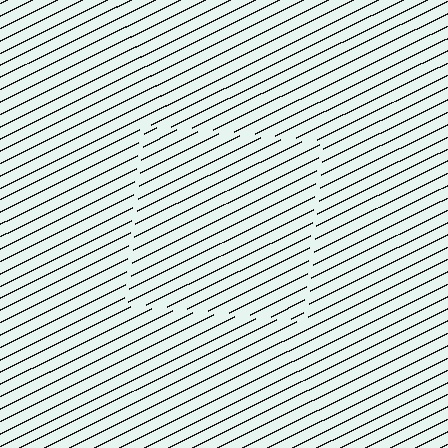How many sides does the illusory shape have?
4 sides — the line-ends trace a square.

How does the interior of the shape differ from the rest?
The interior of the shape contains the same grating, shifted by half a period — the contour is defined by the phase discontinuity where line-ends from the inner and outer gratings abut.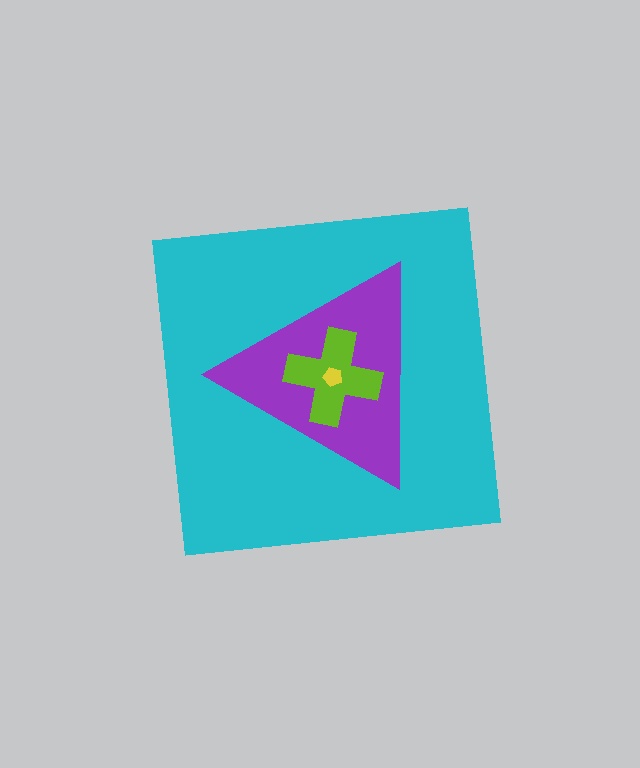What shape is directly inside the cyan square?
The purple triangle.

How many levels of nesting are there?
4.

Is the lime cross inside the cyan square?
Yes.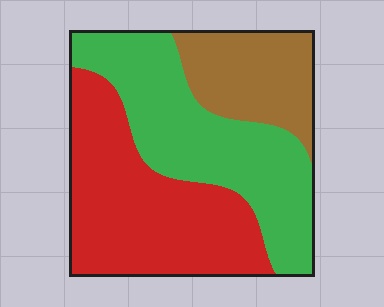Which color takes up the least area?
Brown, at roughly 20%.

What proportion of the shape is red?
Red covers around 40% of the shape.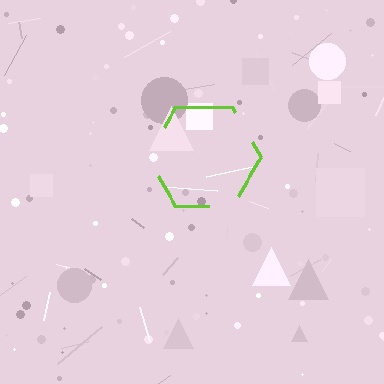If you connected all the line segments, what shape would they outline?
They would outline a hexagon.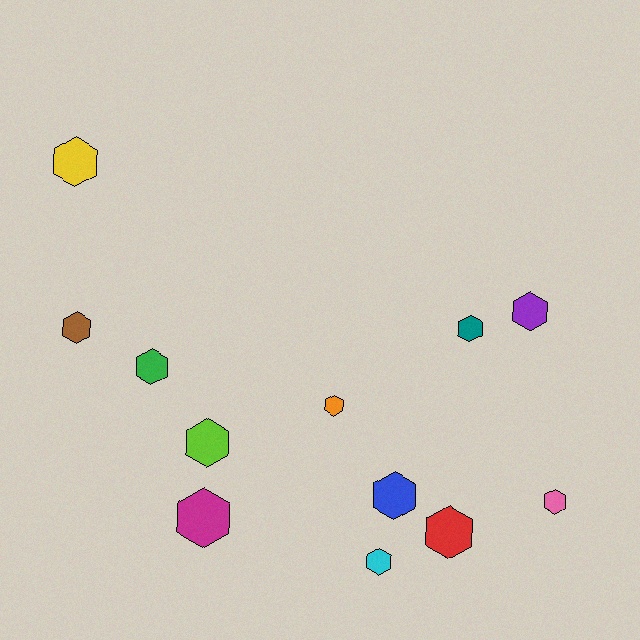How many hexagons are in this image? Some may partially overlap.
There are 12 hexagons.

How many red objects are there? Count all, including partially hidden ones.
There is 1 red object.